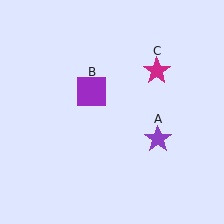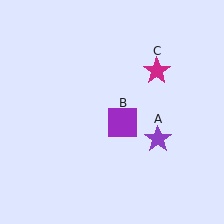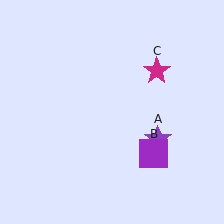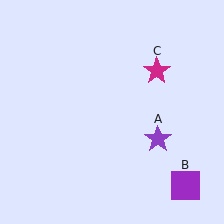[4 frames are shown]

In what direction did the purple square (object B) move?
The purple square (object B) moved down and to the right.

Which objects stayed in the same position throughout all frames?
Purple star (object A) and magenta star (object C) remained stationary.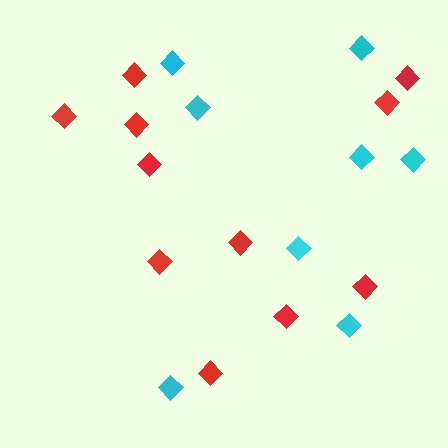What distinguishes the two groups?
There are 2 groups: one group of red diamonds (11) and one group of cyan diamonds (8).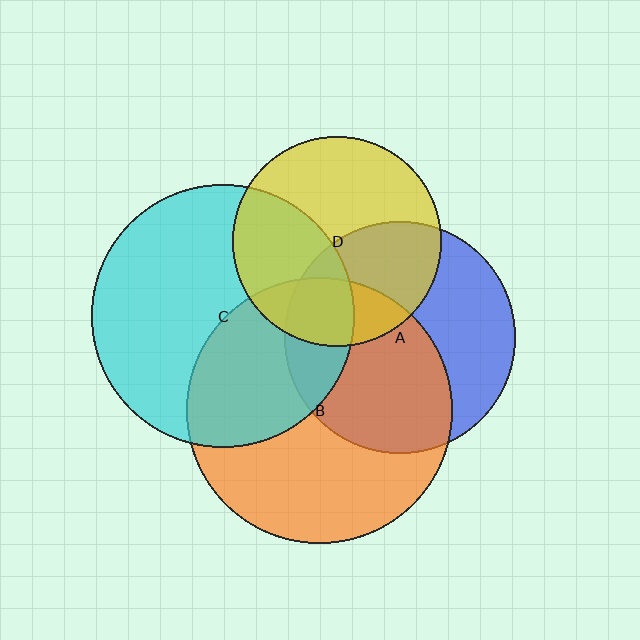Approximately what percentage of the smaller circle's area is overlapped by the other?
Approximately 40%.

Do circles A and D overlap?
Yes.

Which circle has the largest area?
Circle B (orange).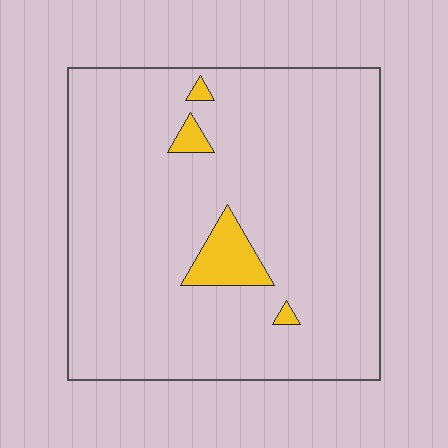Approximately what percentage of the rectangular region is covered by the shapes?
Approximately 5%.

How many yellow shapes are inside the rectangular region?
4.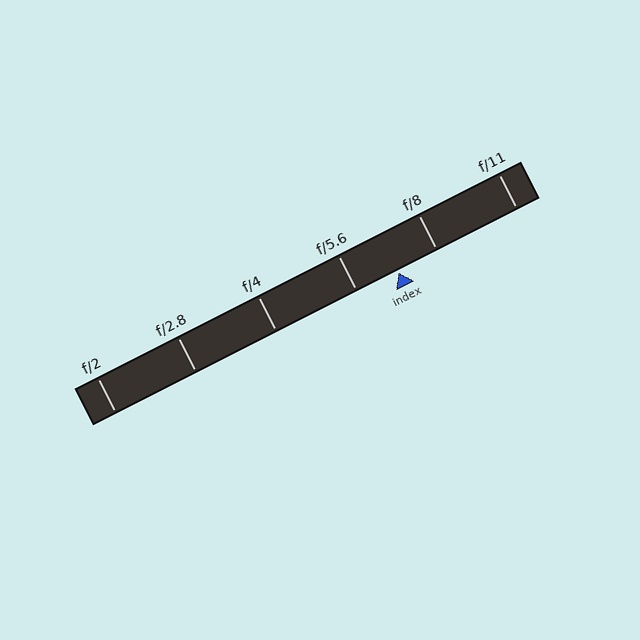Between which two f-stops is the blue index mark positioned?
The index mark is between f/5.6 and f/8.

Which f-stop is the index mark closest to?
The index mark is closest to f/8.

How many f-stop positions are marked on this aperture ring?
There are 6 f-stop positions marked.